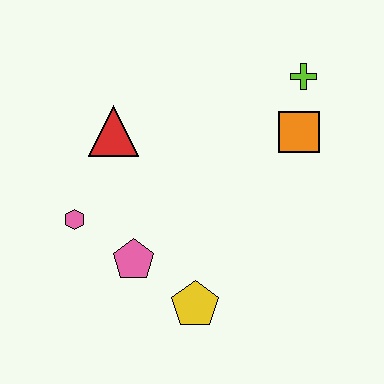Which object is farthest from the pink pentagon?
The lime cross is farthest from the pink pentagon.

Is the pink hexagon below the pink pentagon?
No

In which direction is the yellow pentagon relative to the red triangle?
The yellow pentagon is below the red triangle.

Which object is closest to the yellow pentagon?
The pink pentagon is closest to the yellow pentagon.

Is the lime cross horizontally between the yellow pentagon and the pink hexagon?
No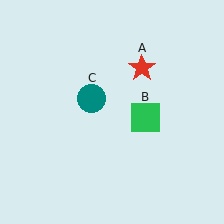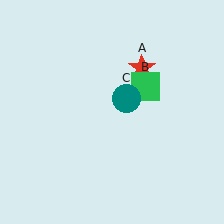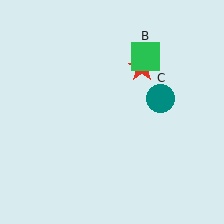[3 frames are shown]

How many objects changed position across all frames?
2 objects changed position: green square (object B), teal circle (object C).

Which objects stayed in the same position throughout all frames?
Red star (object A) remained stationary.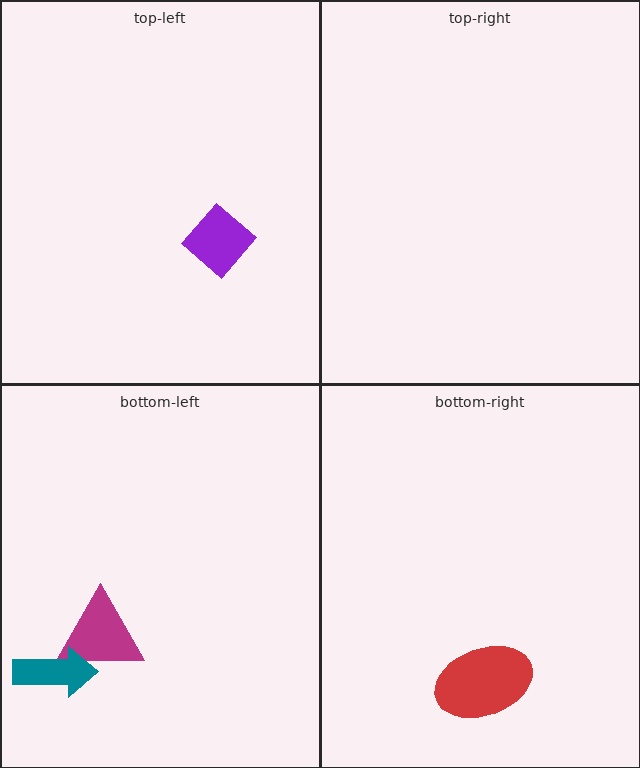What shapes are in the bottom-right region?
The red ellipse.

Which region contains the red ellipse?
The bottom-right region.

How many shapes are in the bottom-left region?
2.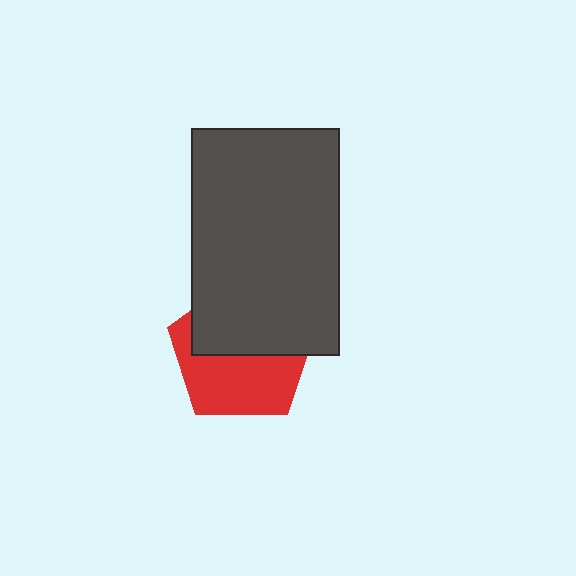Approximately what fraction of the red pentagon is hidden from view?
Roughly 49% of the red pentagon is hidden behind the dark gray rectangle.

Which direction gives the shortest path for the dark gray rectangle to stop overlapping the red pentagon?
Moving up gives the shortest separation.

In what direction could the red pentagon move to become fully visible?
The red pentagon could move down. That would shift it out from behind the dark gray rectangle entirely.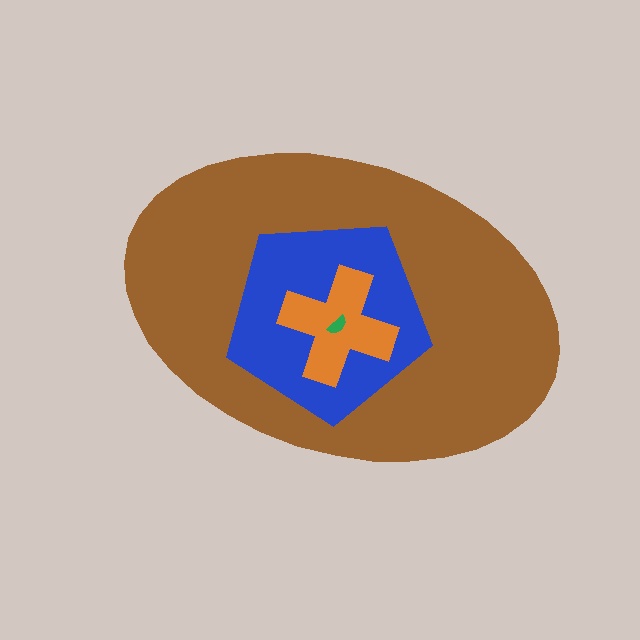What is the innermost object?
The green semicircle.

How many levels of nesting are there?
4.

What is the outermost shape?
The brown ellipse.